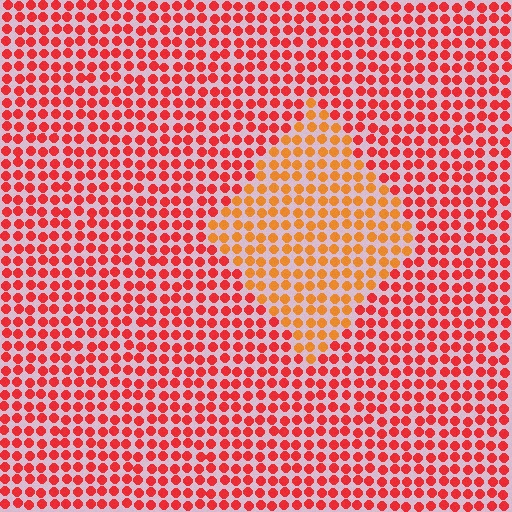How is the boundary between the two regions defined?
The boundary is defined purely by a slight shift in hue (about 32 degrees). Spacing, size, and orientation are identical on both sides.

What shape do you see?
I see a diamond.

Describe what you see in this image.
The image is filled with small red elements in a uniform arrangement. A diamond-shaped region is visible where the elements are tinted to a slightly different hue, forming a subtle color boundary.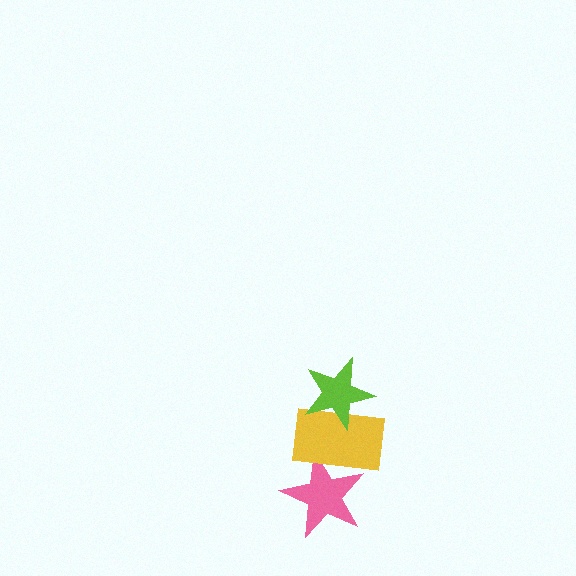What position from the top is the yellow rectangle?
The yellow rectangle is 2nd from the top.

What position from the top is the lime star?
The lime star is 1st from the top.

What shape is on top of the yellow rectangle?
The lime star is on top of the yellow rectangle.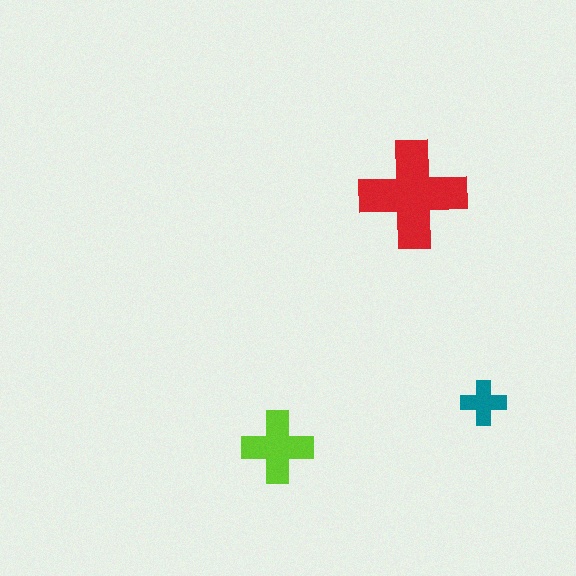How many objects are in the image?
There are 3 objects in the image.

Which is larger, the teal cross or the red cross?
The red one.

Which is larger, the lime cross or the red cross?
The red one.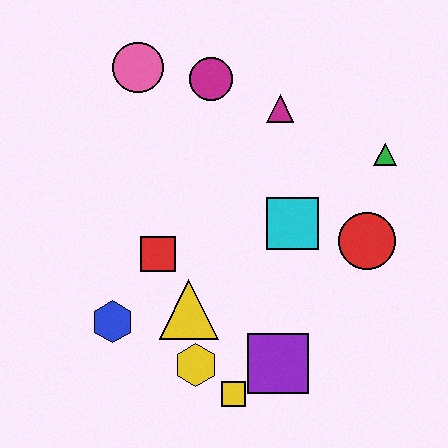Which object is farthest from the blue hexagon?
The green triangle is farthest from the blue hexagon.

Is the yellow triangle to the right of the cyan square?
No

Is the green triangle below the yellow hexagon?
No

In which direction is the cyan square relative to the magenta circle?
The cyan square is below the magenta circle.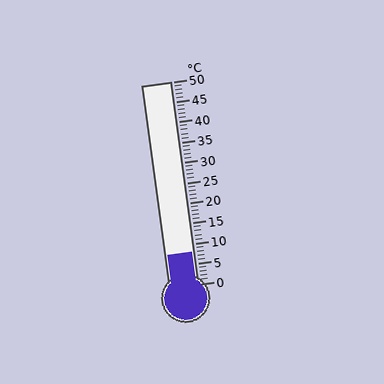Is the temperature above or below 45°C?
The temperature is below 45°C.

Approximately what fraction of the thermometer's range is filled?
The thermometer is filled to approximately 15% of its range.